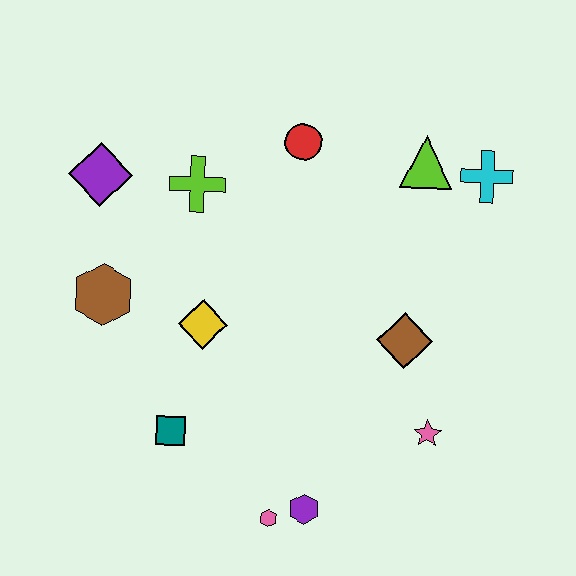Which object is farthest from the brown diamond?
The purple diamond is farthest from the brown diamond.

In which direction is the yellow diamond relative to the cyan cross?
The yellow diamond is to the left of the cyan cross.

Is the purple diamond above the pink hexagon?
Yes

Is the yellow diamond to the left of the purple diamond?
No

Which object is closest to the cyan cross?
The lime triangle is closest to the cyan cross.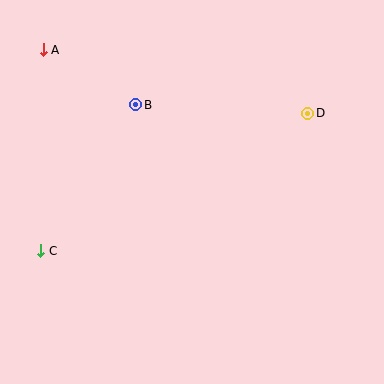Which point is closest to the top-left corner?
Point A is closest to the top-left corner.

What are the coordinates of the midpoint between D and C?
The midpoint between D and C is at (174, 182).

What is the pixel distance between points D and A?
The distance between D and A is 272 pixels.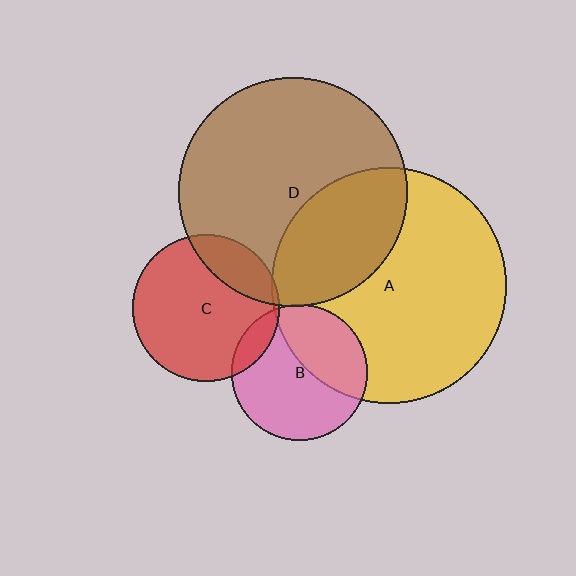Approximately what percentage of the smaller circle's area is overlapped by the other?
Approximately 5%.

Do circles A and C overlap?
Yes.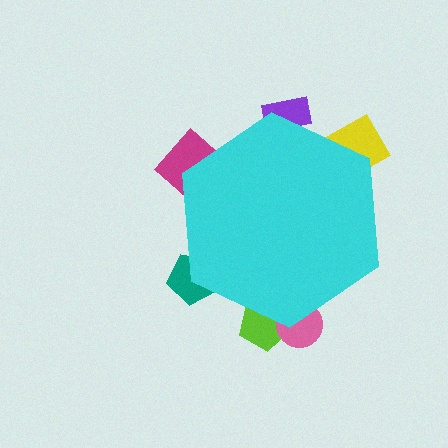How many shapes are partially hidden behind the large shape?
6 shapes are partially hidden.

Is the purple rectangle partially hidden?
Yes, the purple rectangle is partially hidden behind the cyan hexagon.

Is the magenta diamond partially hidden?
Yes, the magenta diamond is partially hidden behind the cyan hexagon.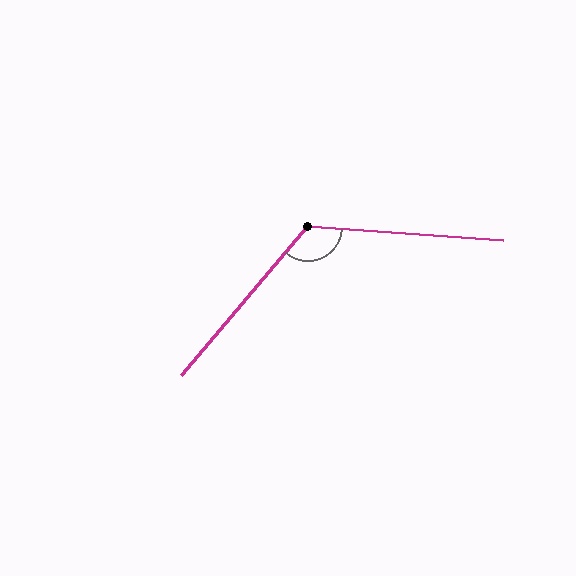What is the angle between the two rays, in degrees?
Approximately 126 degrees.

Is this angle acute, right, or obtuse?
It is obtuse.